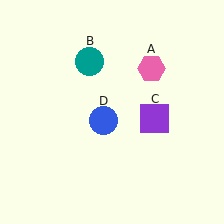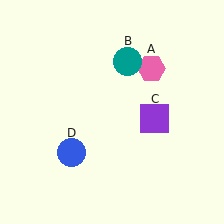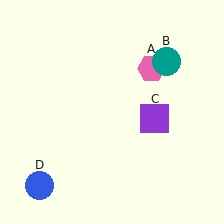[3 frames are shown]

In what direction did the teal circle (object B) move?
The teal circle (object B) moved right.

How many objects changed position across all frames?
2 objects changed position: teal circle (object B), blue circle (object D).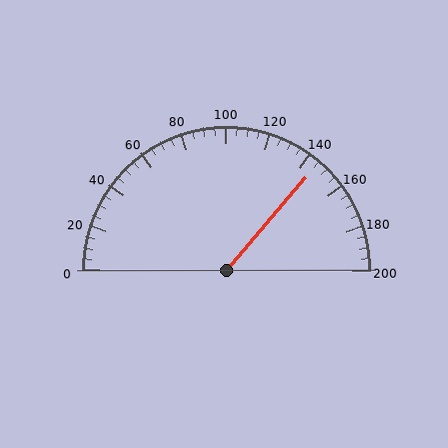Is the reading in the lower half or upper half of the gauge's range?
The reading is in the upper half of the range (0 to 200).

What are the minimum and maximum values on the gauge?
The gauge ranges from 0 to 200.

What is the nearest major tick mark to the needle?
The nearest major tick mark is 140.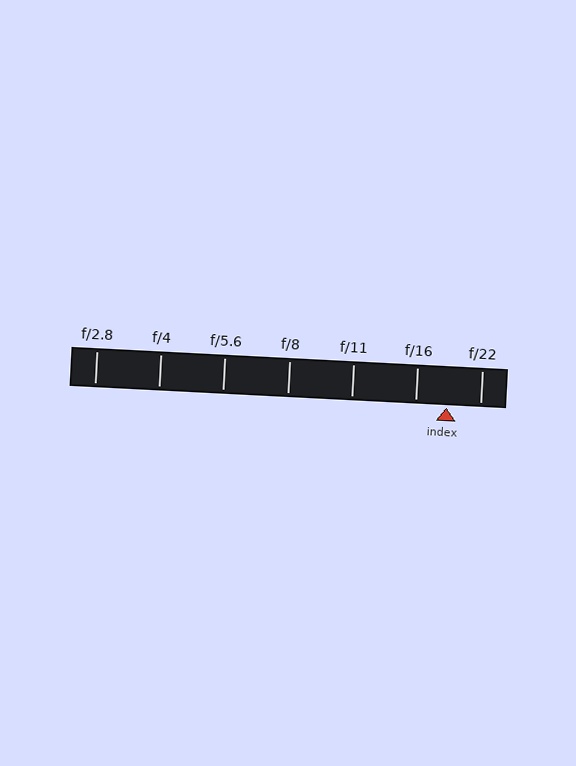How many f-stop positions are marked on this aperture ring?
There are 7 f-stop positions marked.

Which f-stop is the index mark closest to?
The index mark is closest to f/16.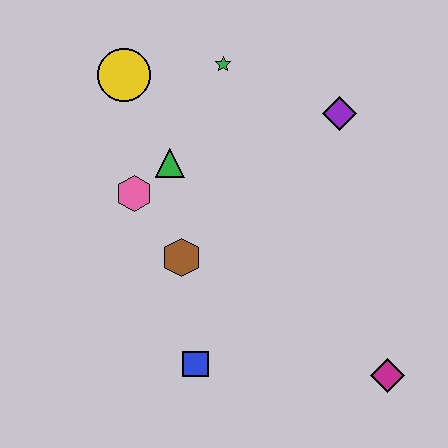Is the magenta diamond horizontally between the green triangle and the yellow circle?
No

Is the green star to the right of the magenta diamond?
No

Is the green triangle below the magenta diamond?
No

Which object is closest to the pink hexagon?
The green triangle is closest to the pink hexagon.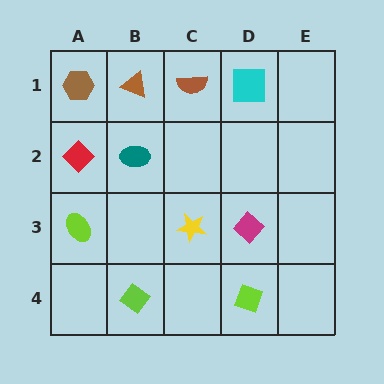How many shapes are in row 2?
2 shapes.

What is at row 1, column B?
A brown triangle.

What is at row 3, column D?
A magenta diamond.